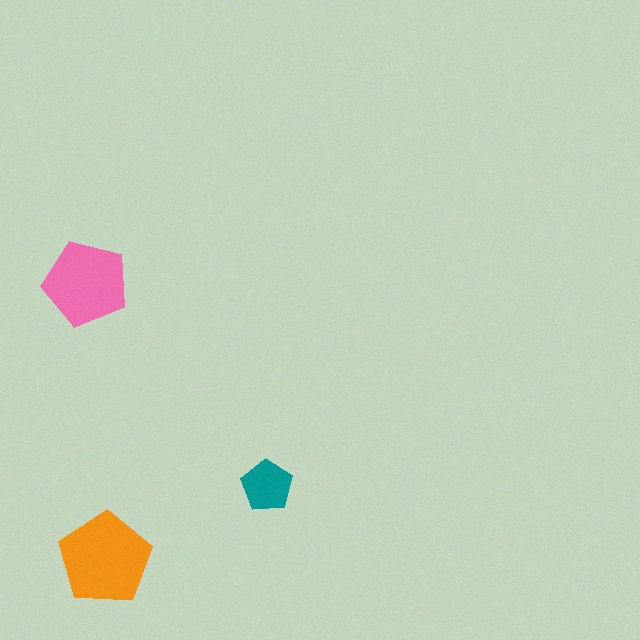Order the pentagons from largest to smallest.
the orange one, the pink one, the teal one.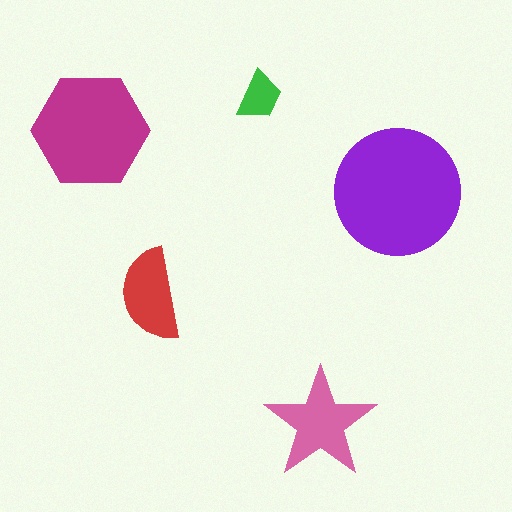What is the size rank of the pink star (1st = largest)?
3rd.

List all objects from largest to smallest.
The purple circle, the magenta hexagon, the pink star, the red semicircle, the green trapezoid.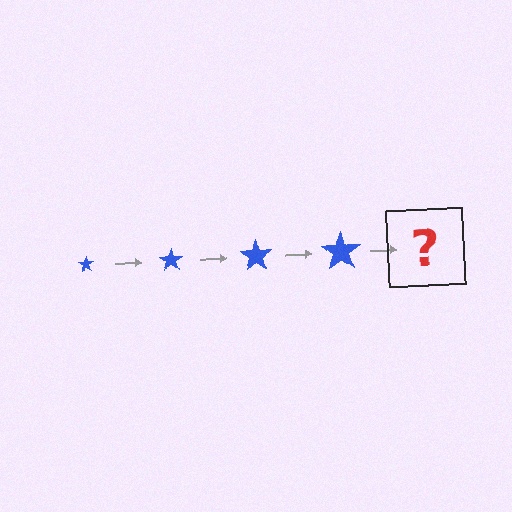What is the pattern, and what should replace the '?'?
The pattern is that the star gets progressively larger each step. The '?' should be a blue star, larger than the previous one.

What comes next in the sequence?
The next element should be a blue star, larger than the previous one.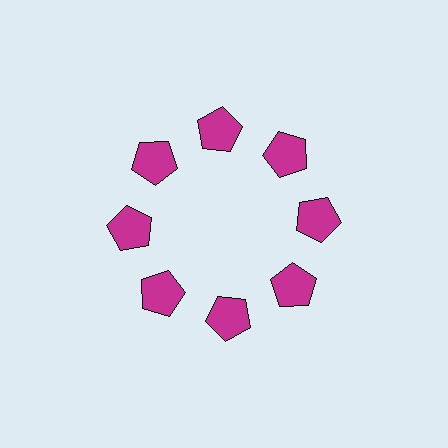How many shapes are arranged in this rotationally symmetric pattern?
There are 8 shapes, arranged in 8 groups of 1.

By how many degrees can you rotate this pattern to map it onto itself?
The pattern maps onto itself every 45 degrees of rotation.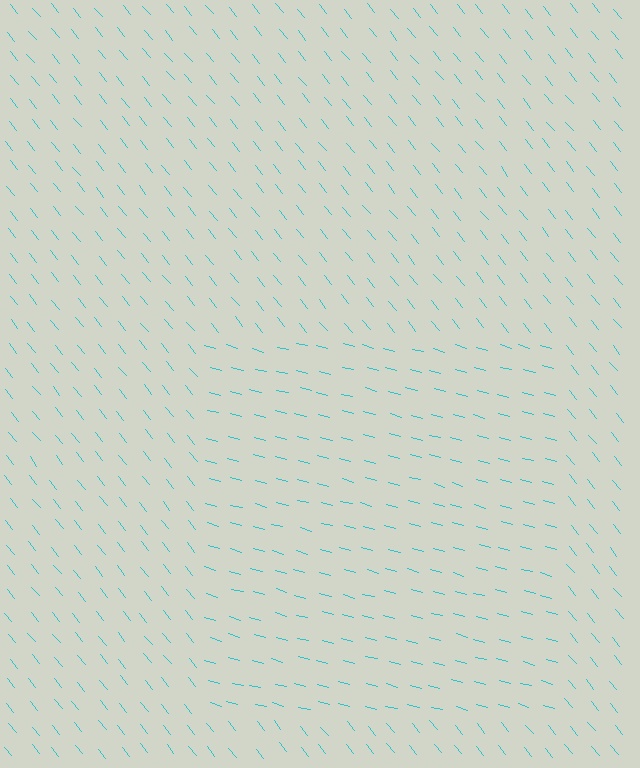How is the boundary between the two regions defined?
The boundary is defined purely by a change in line orientation (approximately 35 degrees difference). All lines are the same color and thickness.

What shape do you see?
I see a rectangle.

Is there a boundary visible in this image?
Yes, there is a texture boundary formed by a change in line orientation.